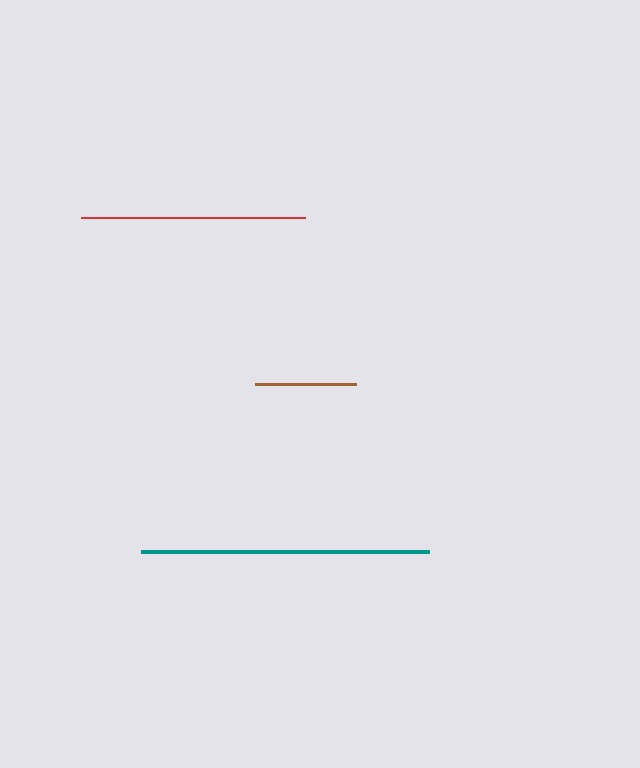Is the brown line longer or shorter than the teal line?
The teal line is longer than the brown line.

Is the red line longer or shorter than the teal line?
The teal line is longer than the red line.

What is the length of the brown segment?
The brown segment is approximately 101 pixels long.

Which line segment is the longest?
The teal line is the longest at approximately 288 pixels.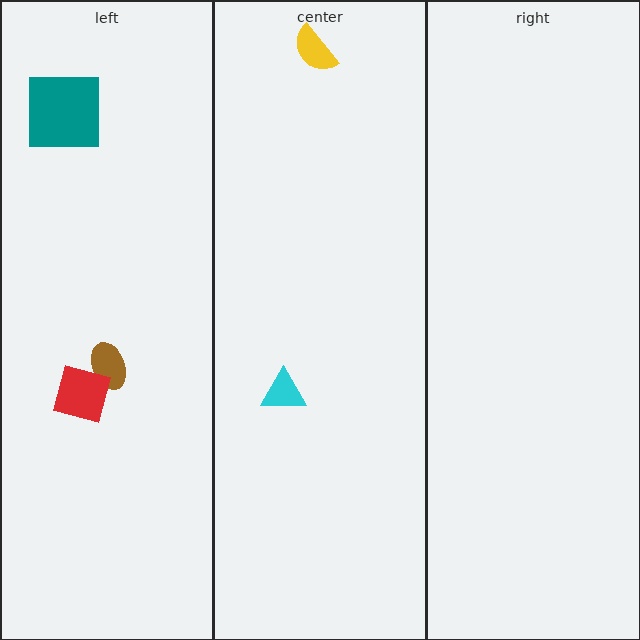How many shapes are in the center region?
2.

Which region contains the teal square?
The left region.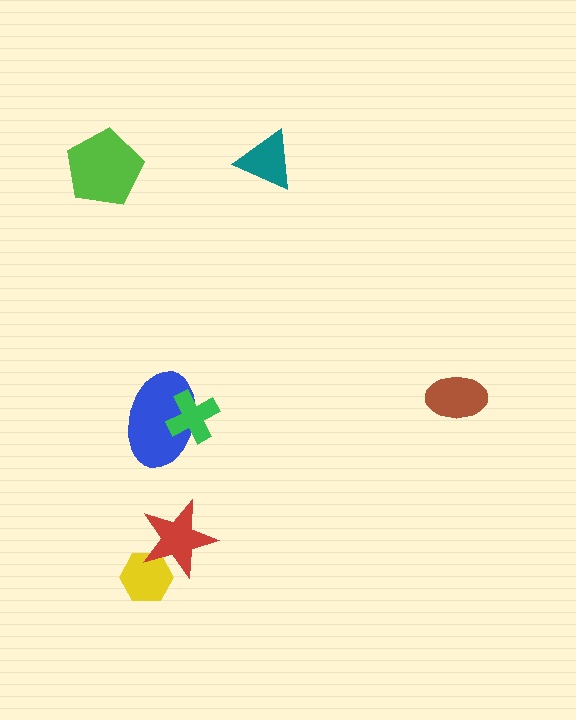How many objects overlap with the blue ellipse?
1 object overlaps with the blue ellipse.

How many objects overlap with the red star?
1 object overlaps with the red star.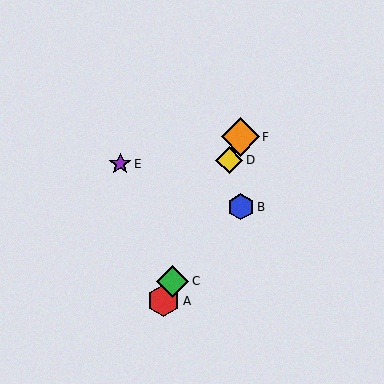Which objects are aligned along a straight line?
Objects A, C, D, F are aligned along a straight line.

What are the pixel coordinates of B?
Object B is at (241, 207).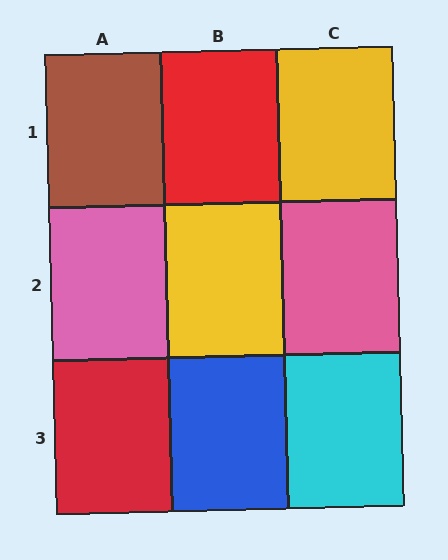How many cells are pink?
2 cells are pink.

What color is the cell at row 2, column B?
Yellow.